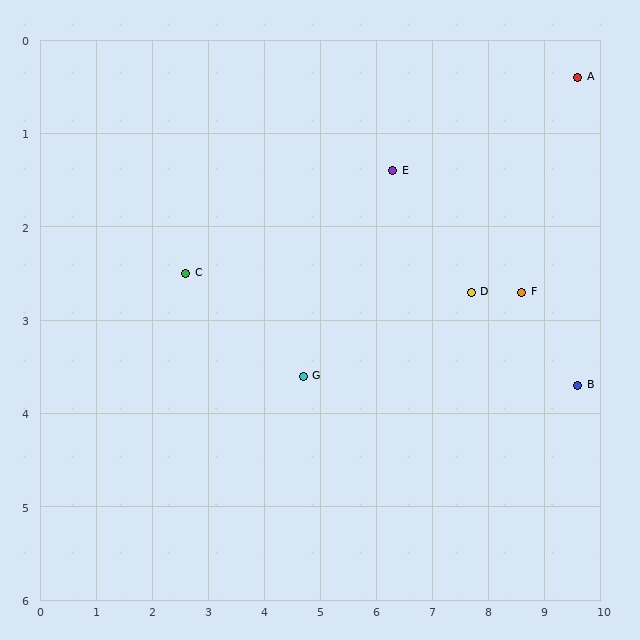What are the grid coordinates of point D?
Point D is at approximately (7.7, 2.7).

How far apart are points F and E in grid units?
Points F and E are about 2.6 grid units apart.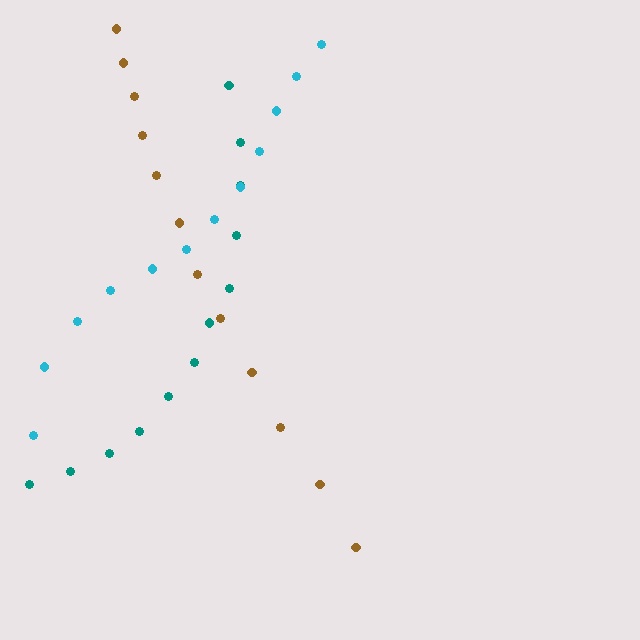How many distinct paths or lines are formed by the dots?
There are 3 distinct paths.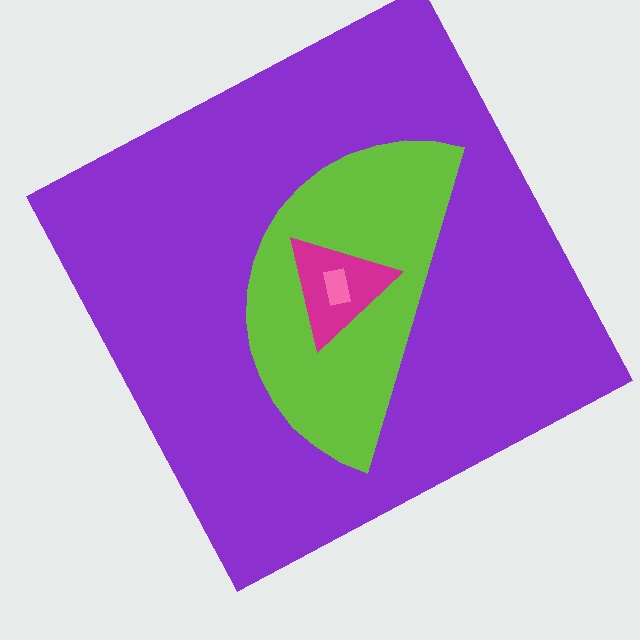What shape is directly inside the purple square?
The lime semicircle.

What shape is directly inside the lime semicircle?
The magenta triangle.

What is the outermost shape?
The purple square.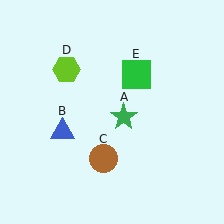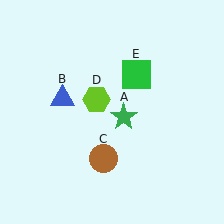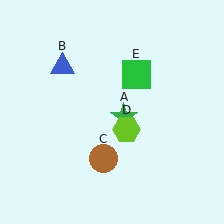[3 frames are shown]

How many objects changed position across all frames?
2 objects changed position: blue triangle (object B), lime hexagon (object D).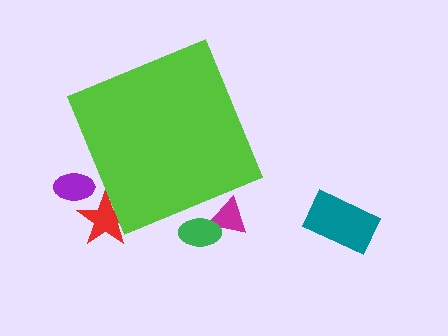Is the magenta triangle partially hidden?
Yes, the magenta triangle is partially hidden behind the lime diamond.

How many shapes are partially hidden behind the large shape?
4 shapes are partially hidden.